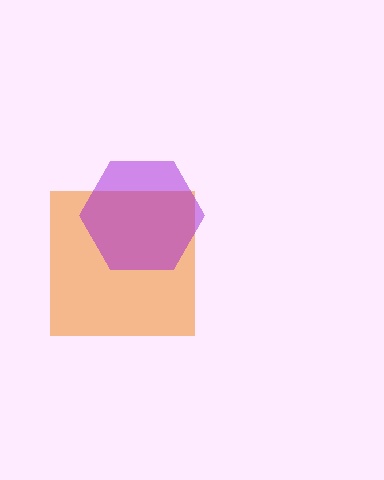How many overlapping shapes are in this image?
There are 2 overlapping shapes in the image.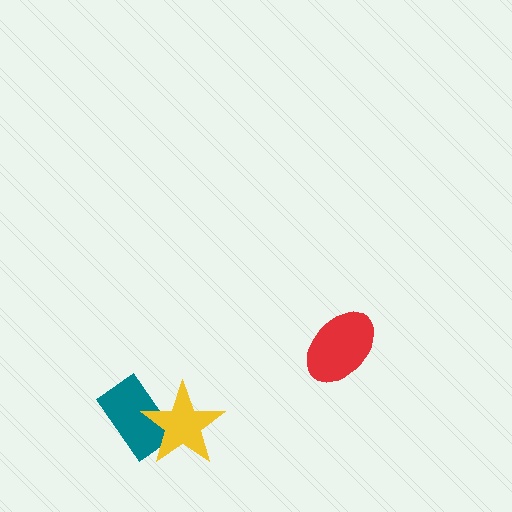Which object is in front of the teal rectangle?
The yellow star is in front of the teal rectangle.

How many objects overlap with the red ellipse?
0 objects overlap with the red ellipse.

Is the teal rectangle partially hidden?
Yes, it is partially covered by another shape.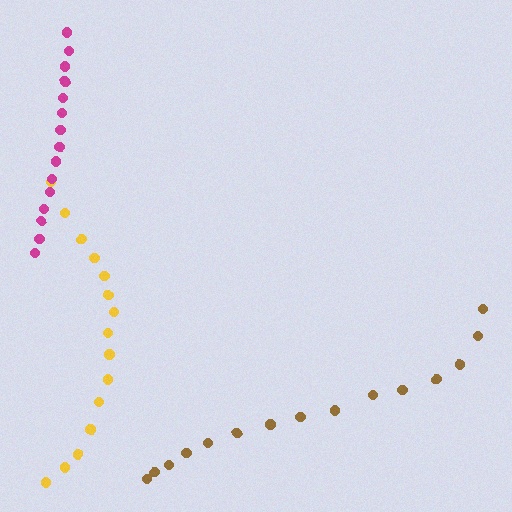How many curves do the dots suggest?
There are 3 distinct paths.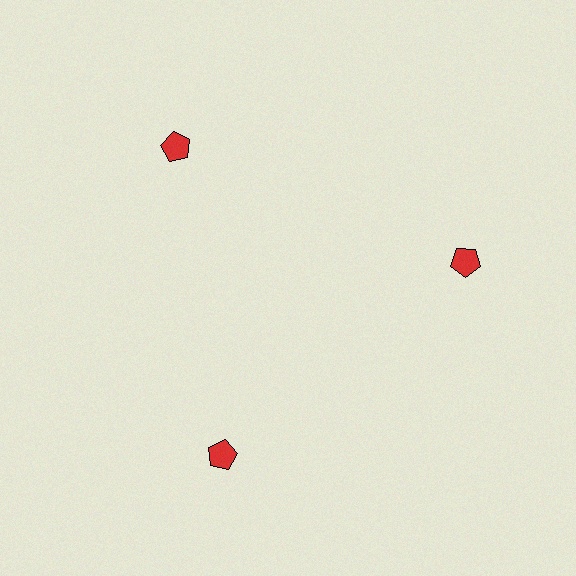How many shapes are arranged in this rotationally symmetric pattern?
There are 3 shapes, arranged in 3 groups of 1.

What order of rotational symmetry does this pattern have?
This pattern has 3-fold rotational symmetry.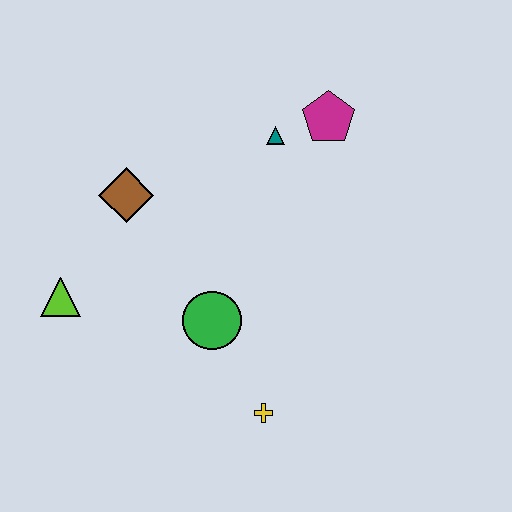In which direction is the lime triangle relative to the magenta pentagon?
The lime triangle is to the left of the magenta pentagon.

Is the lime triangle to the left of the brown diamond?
Yes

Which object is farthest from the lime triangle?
The magenta pentagon is farthest from the lime triangle.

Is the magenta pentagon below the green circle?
No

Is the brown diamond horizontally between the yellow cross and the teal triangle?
No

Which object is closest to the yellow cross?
The green circle is closest to the yellow cross.